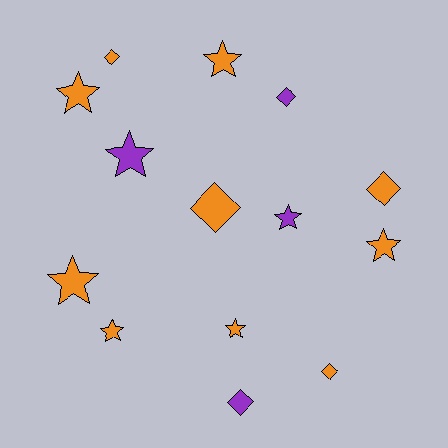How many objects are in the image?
There are 14 objects.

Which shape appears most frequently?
Star, with 8 objects.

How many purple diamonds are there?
There are 2 purple diamonds.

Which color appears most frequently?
Orange, with 10 objects.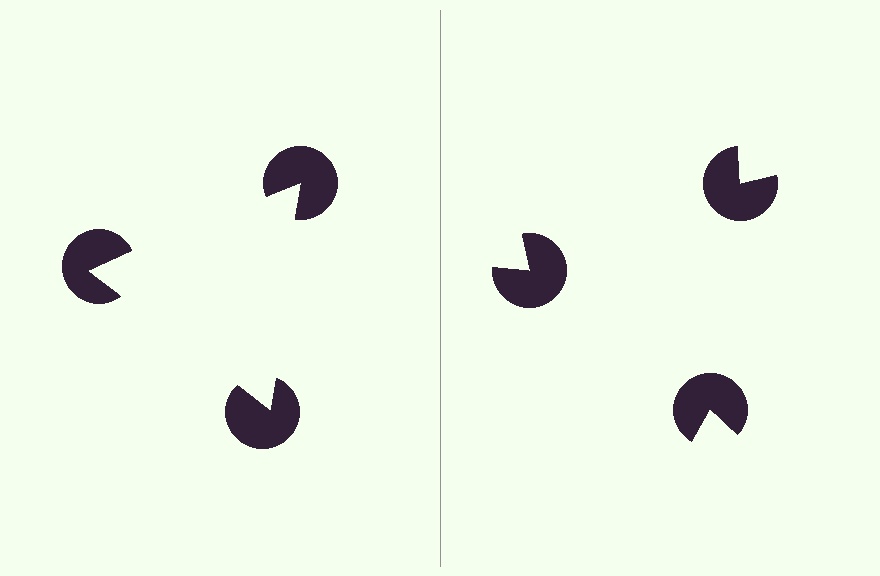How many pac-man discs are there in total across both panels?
6 — 3 on each side.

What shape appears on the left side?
An illusory triangle.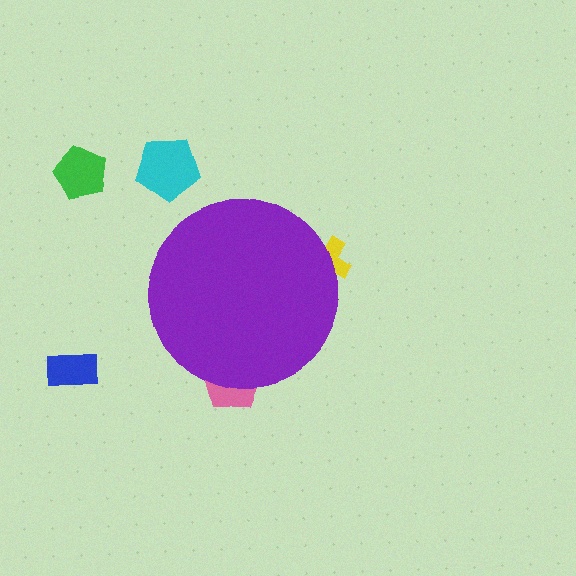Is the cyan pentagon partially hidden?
No, the cyan pentagon is fully visible.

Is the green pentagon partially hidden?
No, the green pentagon is fully visible.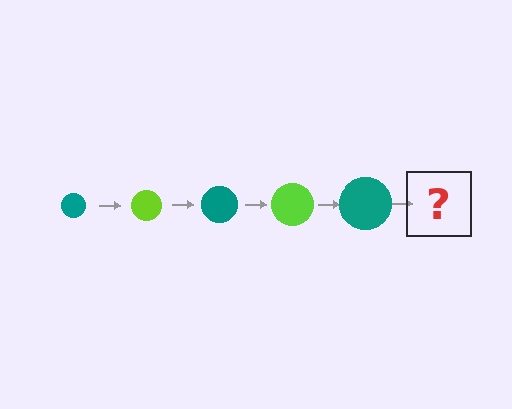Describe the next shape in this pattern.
It should be a lime circle, larger than the previous one.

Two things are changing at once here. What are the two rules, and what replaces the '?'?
The two rules are that the circle grows larger each step and the color cycles through teal and lime. The '?' should be a lime circle, larger than the previous one.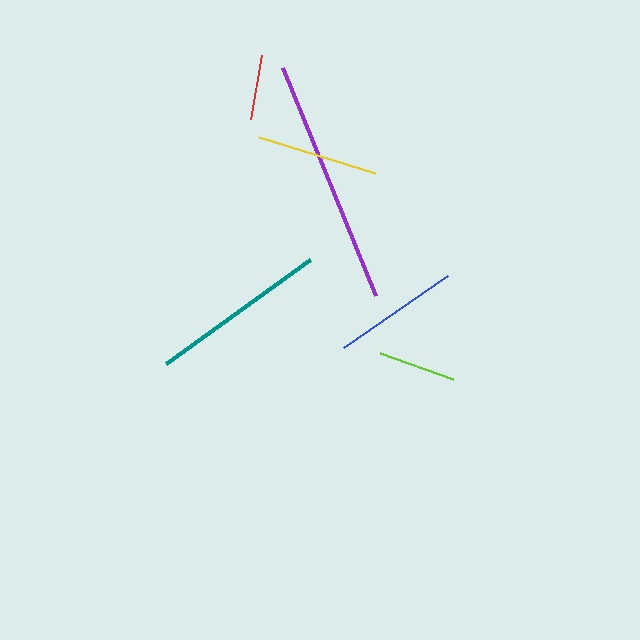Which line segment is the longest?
The purple line is the longest at approximately 245 pixels.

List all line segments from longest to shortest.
From longest to shortest: purple, teal, blue, yellow, lime, red.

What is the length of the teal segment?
The teal segment is approximately 178 pixels long.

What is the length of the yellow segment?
The yellow segment is approximately 121 pixels long.